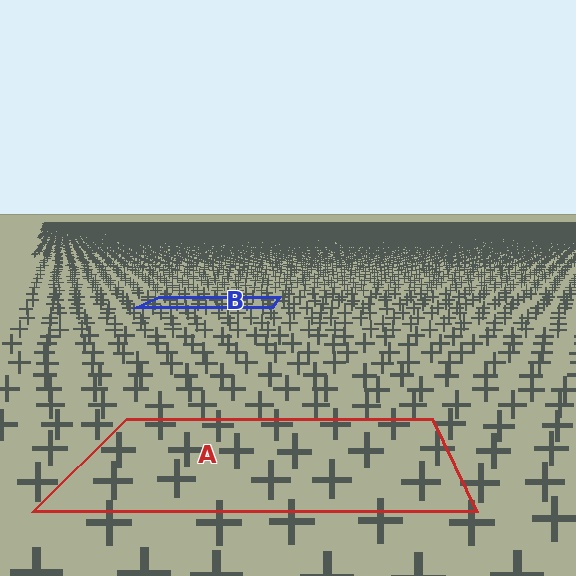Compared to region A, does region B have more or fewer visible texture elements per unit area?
Region B has more texture elements per unit area — they are packed more densely because it is farther away.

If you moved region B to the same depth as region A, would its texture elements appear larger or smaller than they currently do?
They would appear larger. At a closer depth, the same texture elements are projected at a bigger on-screen size.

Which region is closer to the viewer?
Region A is closer. The texture elements there are larger and more spread out.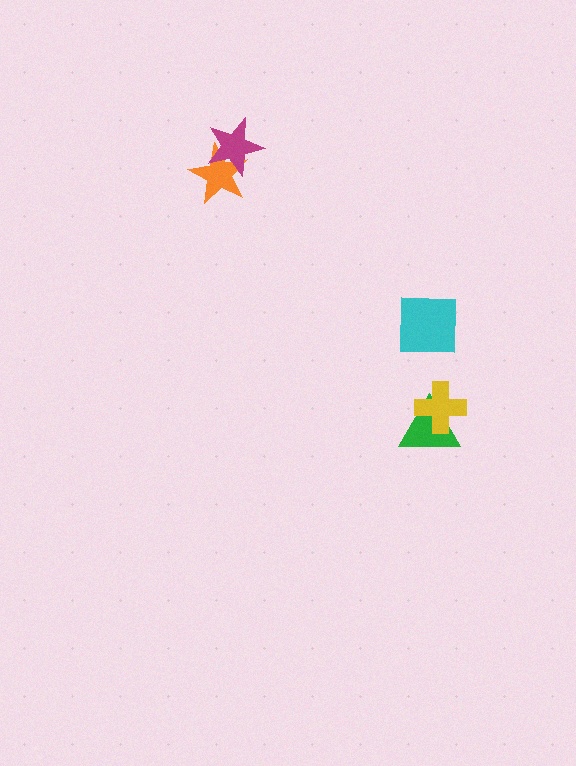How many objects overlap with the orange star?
1 object overlaps with the orange star.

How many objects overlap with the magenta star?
1 object overlaps with the magenta star.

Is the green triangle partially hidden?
Yes, it is partially covered by another shape.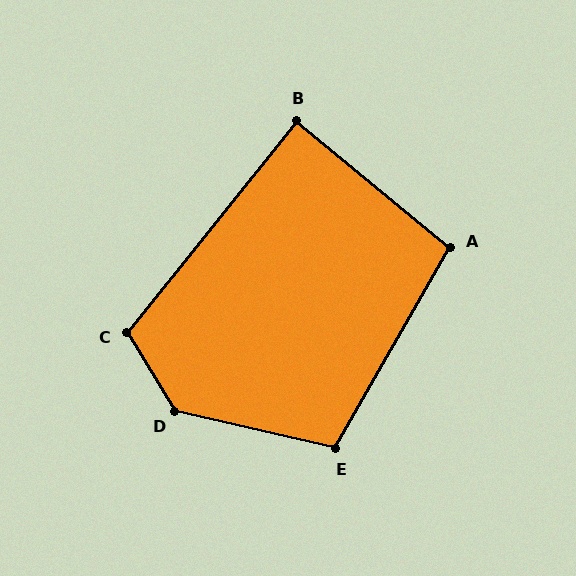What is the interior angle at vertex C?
Approximately 110 degrees (obtuse).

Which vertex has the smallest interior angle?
B, at approximately 89 degrees.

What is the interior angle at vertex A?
Approximately 100 degrees (obtuse).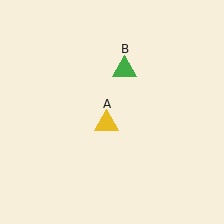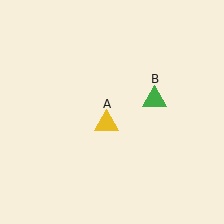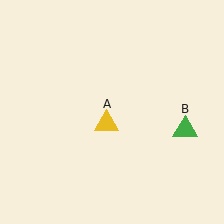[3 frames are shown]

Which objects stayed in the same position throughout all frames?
Yellow triangle (object A) remained stationary.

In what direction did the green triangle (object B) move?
The green triangle (object B) moved down and to the right.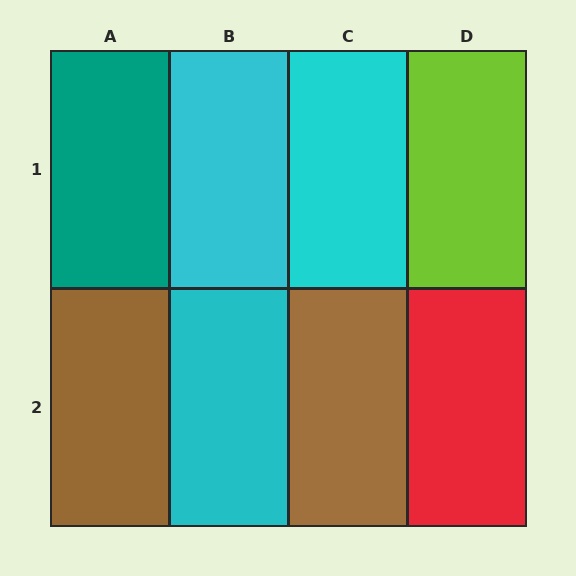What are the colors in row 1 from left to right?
Teal, cyan, cyan, lime.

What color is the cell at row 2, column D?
Red.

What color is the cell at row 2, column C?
Brown.